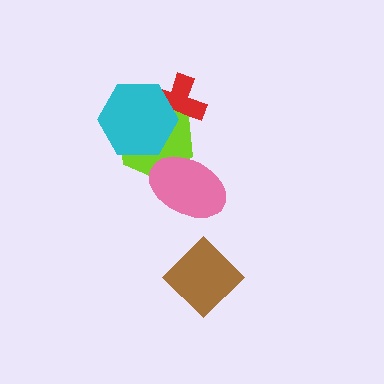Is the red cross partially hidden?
Yes, it is partially covered by another shape.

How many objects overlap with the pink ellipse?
1 object overlaps with the pink ellipse.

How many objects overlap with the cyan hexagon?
2 objects overlap with the cyan hexagon.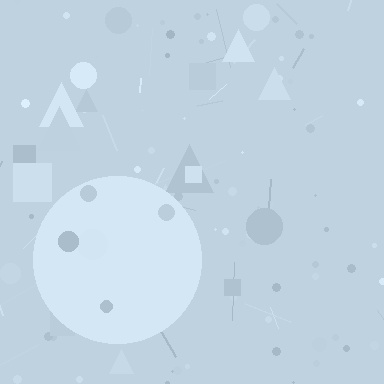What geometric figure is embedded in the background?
A circle is embedded in the background.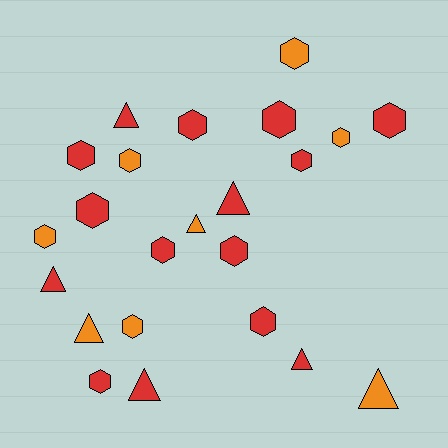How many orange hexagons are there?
There are 5 orange hexagons.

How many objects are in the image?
There are 23 objects.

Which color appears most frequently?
Red, with 15 objects.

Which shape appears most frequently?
Hexagon, with 15 objects.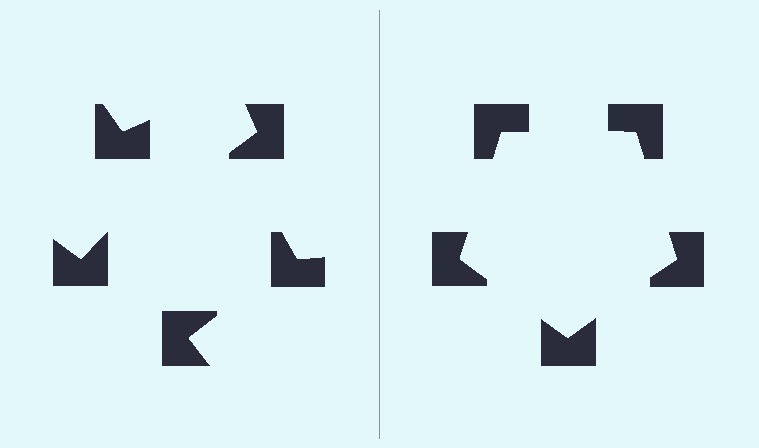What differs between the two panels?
The notched squares are positioned identically on both sides; only the wedge orientations differ. On the right they align to a pentagon; on the left they are misaligned.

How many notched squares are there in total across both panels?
10 — 5 on each side.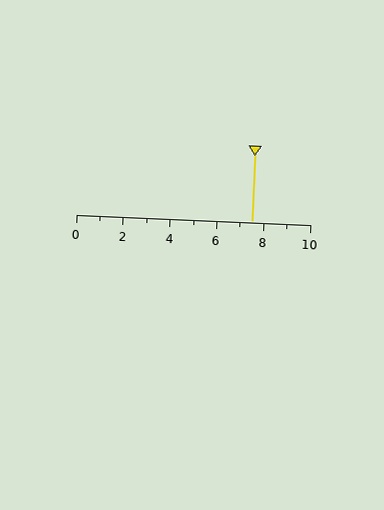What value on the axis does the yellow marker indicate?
The marker indicates approximately 7.5.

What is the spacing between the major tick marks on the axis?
The major ticks are spaced 2 apart.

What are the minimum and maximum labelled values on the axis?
The axis runs from 0 to 10.